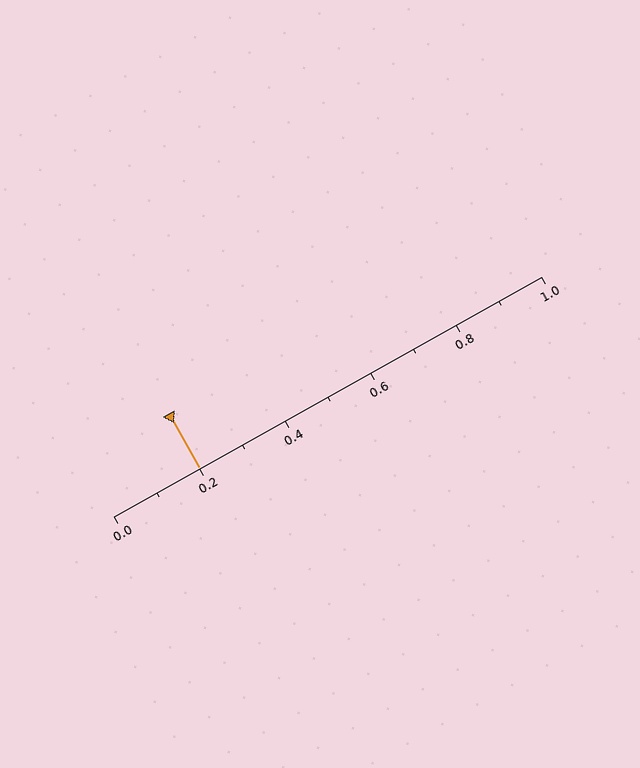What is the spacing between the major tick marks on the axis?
The major ticks are spaced 0.2 apart.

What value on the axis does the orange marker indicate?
The marker indicates approximately 0.2.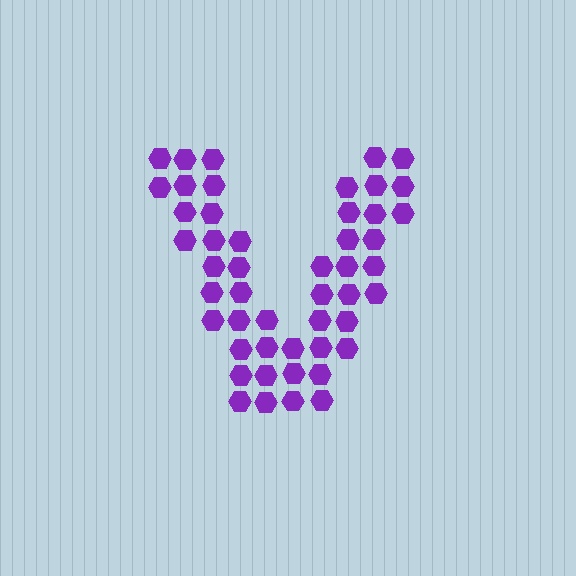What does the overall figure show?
The overall figure shows the letter V.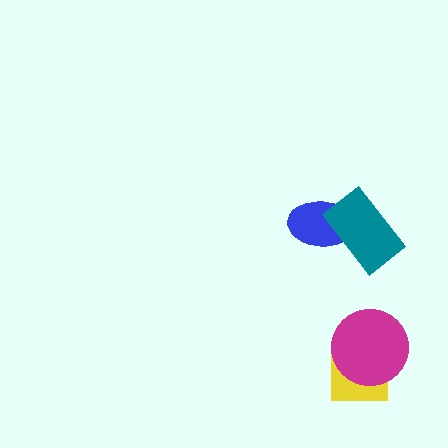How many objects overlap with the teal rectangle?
1 object overlaps with the teal rectangle.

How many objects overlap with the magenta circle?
1 object overlaps with the magenta circle.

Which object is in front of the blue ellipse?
The teal rectangle is in front of the blue ellipse.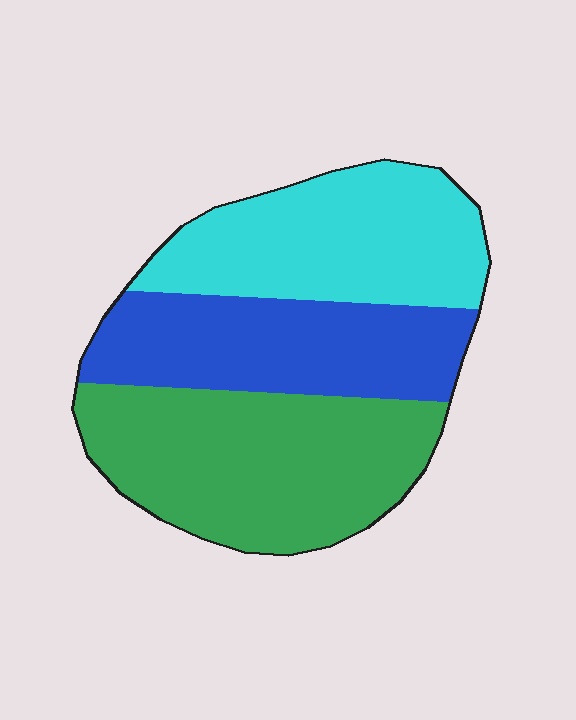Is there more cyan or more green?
Green.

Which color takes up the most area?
Green, at roughly 40%.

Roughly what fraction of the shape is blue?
Blue covers roughly 30% of the shape.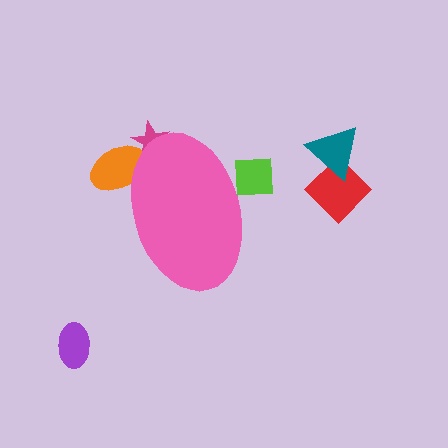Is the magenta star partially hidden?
Yes, the magenta star is partially hidden behind the pink ellipse.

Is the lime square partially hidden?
Yes, the lime square is partially hidden behind the pink ellipse.